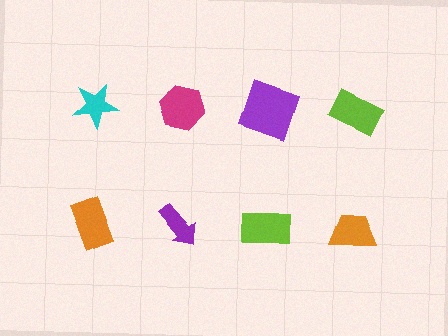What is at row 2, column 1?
An orange rectangle.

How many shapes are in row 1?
4 shapes.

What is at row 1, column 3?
A purple square.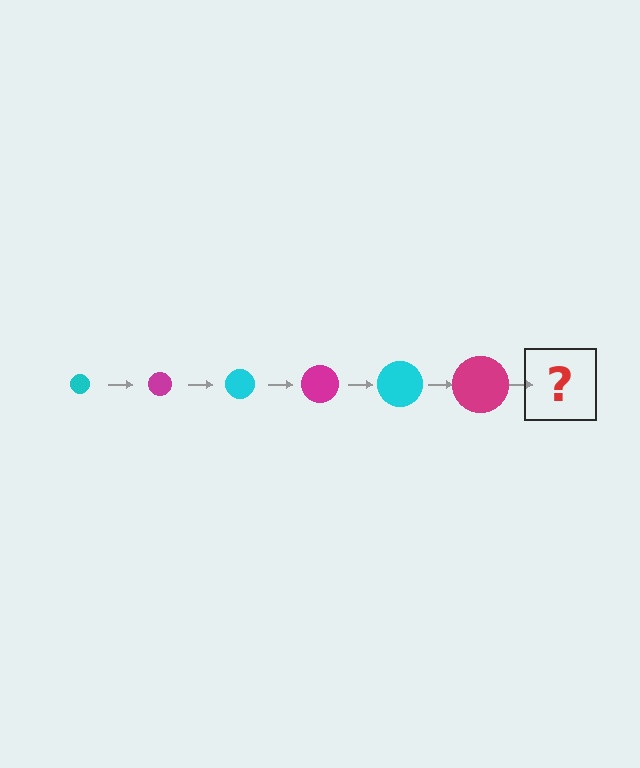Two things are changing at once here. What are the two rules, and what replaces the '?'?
The two rules are that the circle grows larger each step and the color cycles through cyan and magenta. The '?' should be a cyan circle, larger than the previous one.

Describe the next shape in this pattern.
It should be a cyan circle, larger than the previous one.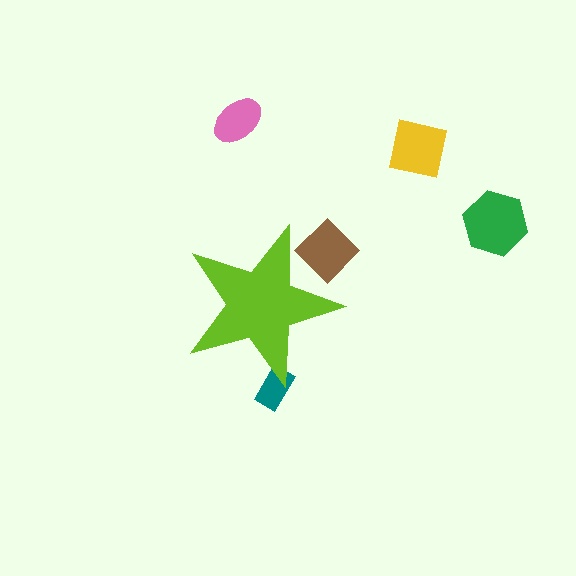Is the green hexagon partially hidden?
No, the green hexagon is fully visible.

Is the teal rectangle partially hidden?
Yes, the teal rectangle is partially hidden behind the lime star.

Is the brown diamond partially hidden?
Yes, the brown diamond is partially hidden behind the lime star.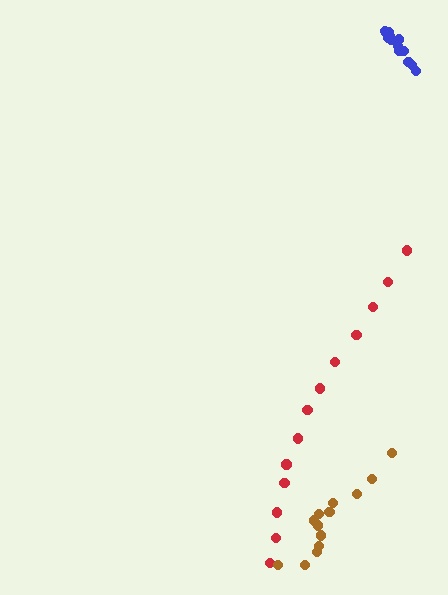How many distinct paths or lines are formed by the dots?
There are 3 distinct paths.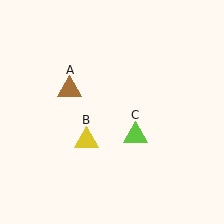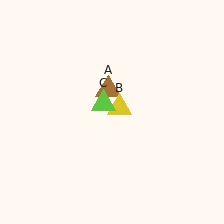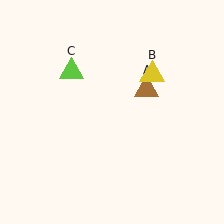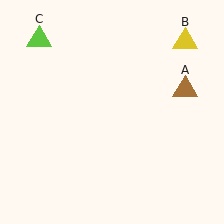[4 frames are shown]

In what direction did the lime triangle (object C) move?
The lime triangle (object C) moved up and to the left.